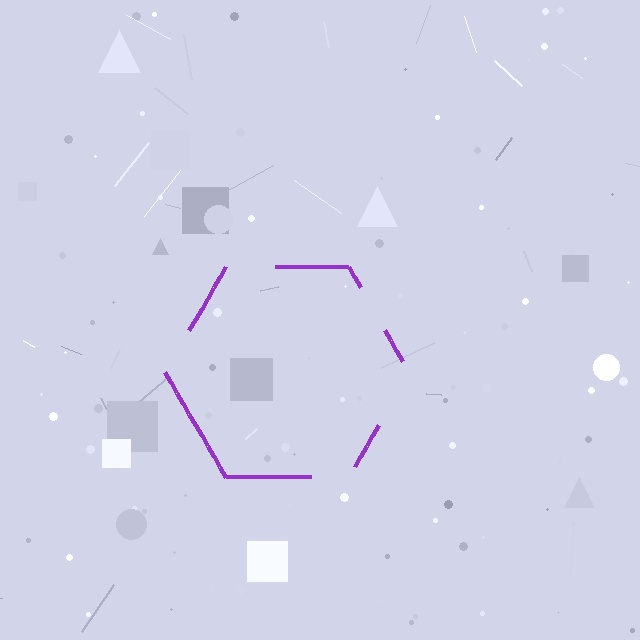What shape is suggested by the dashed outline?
The dashed outline suggests a hexagon.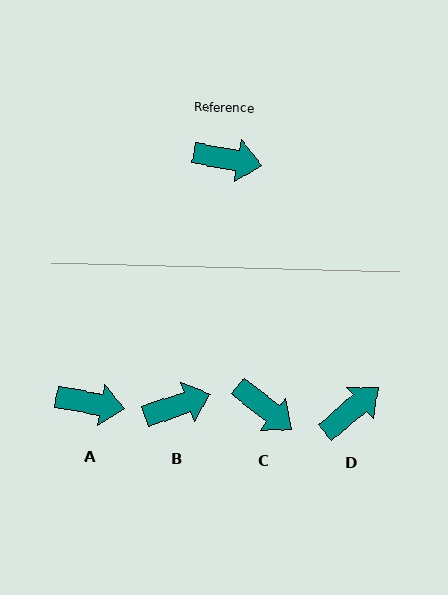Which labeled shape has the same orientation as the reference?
A.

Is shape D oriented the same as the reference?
No, it is off by about 51 degrees.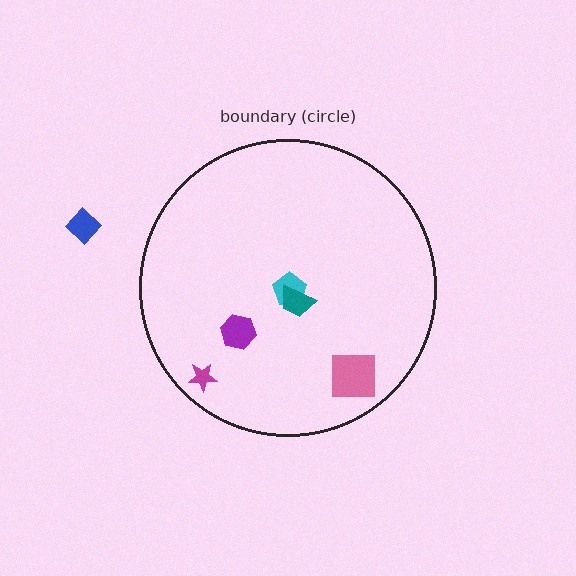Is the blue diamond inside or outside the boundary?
Outside.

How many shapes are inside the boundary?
5 inside, 1 outside.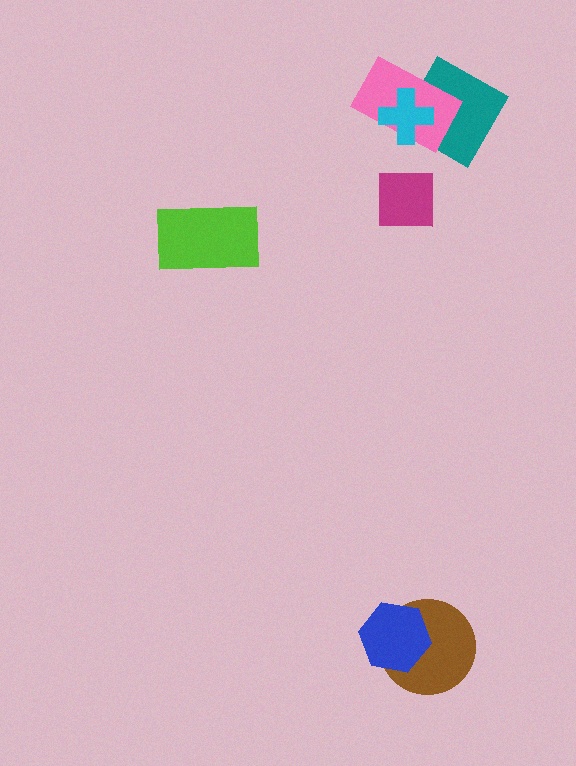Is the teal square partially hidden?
Yes, it is partially covered by another shape.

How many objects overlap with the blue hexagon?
1 object overlaps with the blue hexagon.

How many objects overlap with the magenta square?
0 objects overlap with the magenta square.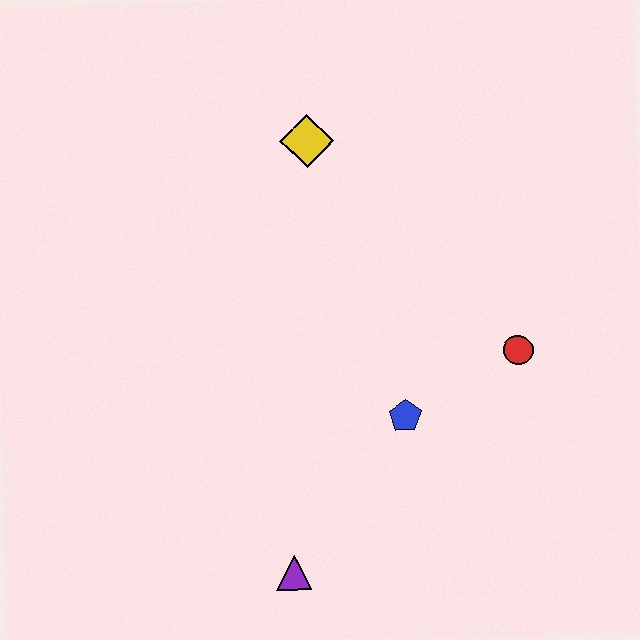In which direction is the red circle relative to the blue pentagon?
The red circle is to the right of the blue pentagon.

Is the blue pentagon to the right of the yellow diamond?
Yes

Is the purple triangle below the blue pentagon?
Yes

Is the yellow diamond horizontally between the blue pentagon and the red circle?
No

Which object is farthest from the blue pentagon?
The yellow diamond is farthest from the blue pentagon.